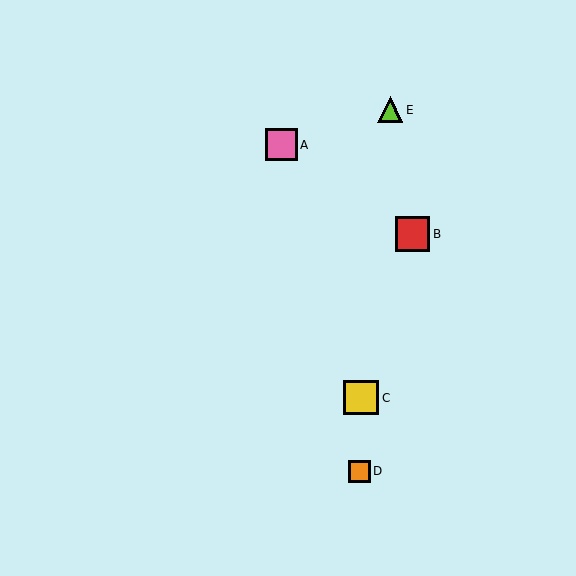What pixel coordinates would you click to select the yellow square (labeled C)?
Click at (361, 398) to select the yellow square C.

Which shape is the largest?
The yellow square (labeled C) is the largest.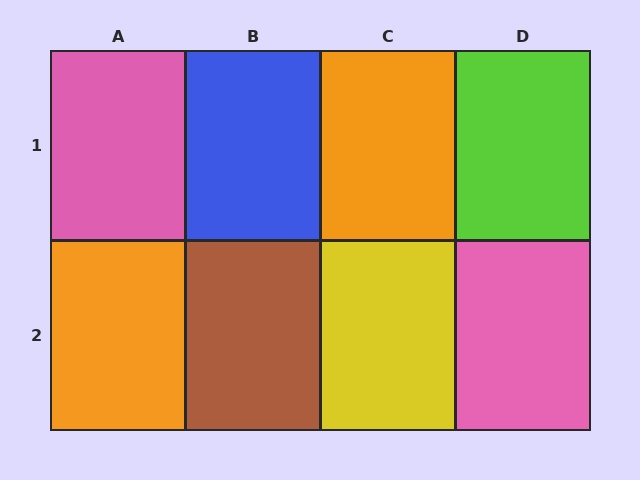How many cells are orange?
2 cells are orange.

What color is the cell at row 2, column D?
Pink.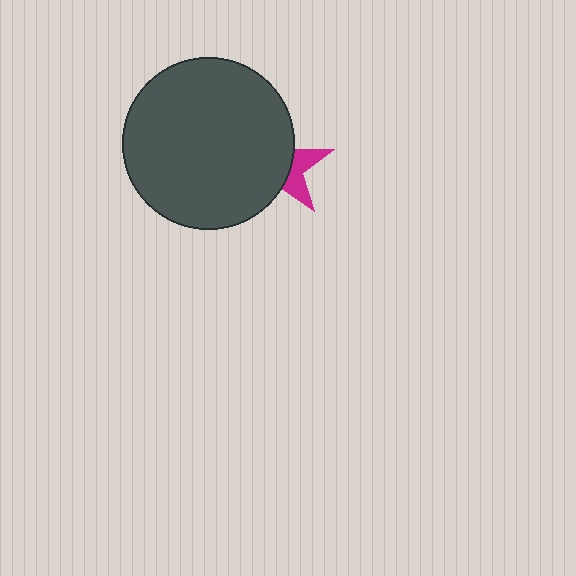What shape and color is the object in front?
The object in front is a dark gray circle.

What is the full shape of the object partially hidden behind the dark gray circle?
The partially hidden object is a magenta star.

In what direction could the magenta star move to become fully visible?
The magenta star could move right. That would shift it out from behind the dark gray circle entirely.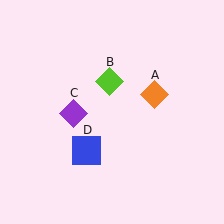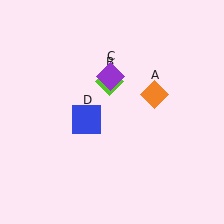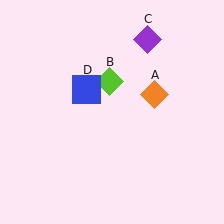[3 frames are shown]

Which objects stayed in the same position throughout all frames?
Orange diamond (object A) and lime diamond (object B) remained stationary.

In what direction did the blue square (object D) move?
The blue square (object D) moved up.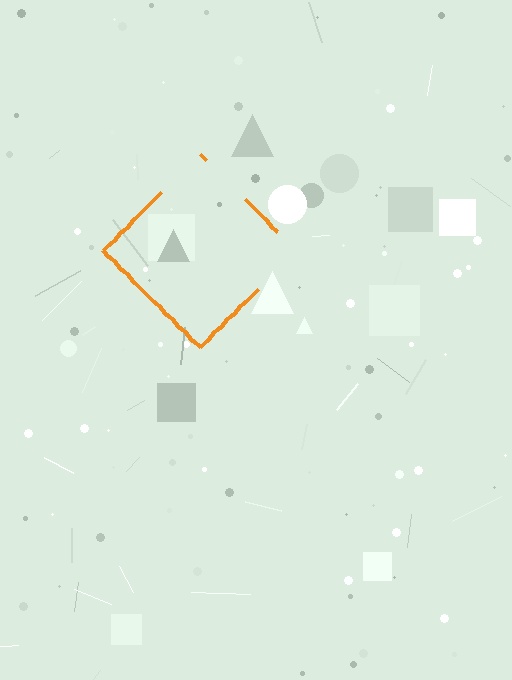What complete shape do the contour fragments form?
The contour fragments form a diamond.